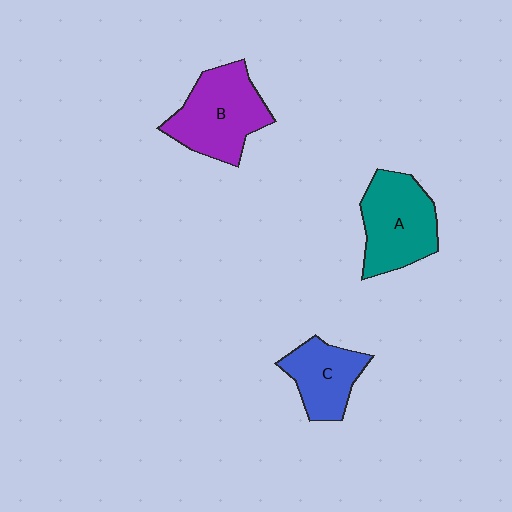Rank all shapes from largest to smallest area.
From largest to smallest: B (purple), A (teal), C (blue).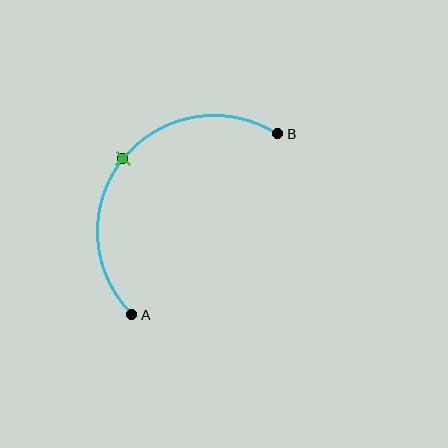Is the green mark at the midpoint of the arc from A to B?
Yes. The green mark lies on the arc at equal arc-length from both A and B — it is the arc midpoint.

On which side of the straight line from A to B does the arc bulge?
The arc bulges above and to the left of the straight line connecting A and B.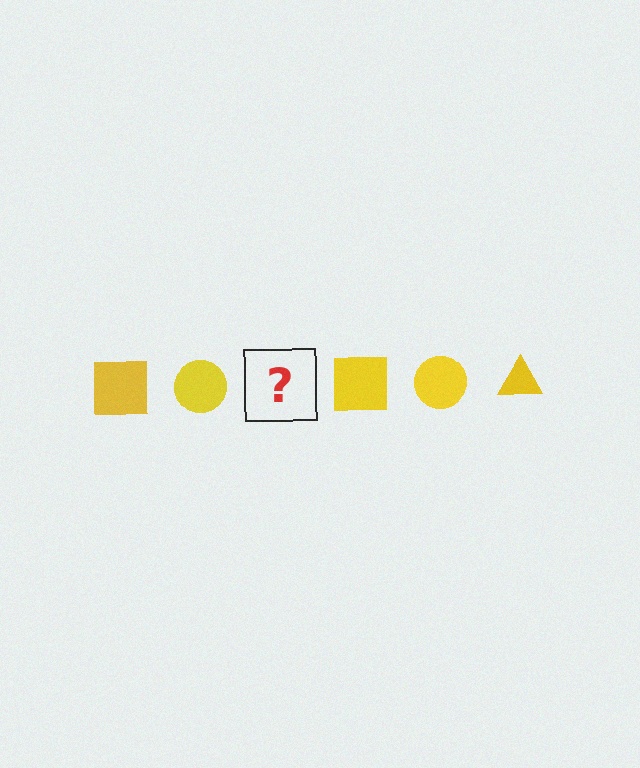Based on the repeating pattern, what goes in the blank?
The blank should be a yellow triangle.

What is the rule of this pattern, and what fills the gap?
The rule is that the pattern cycles through square, circle, triangle shapes in yellow. The gap should be filled with a yellow triangle.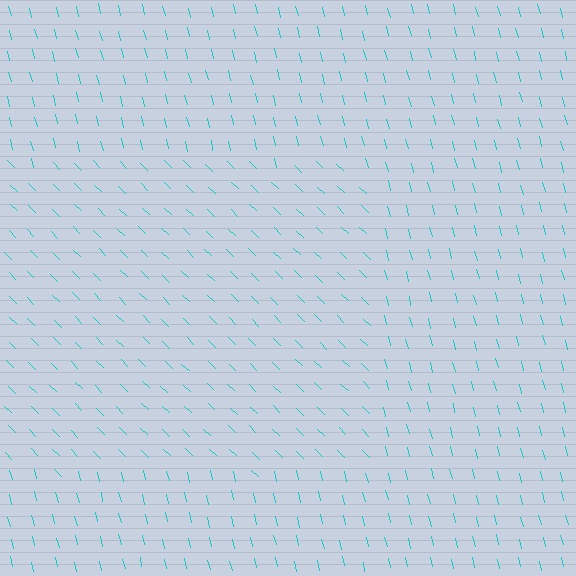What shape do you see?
I see a rectangle.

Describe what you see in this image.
The image is filled with small cyan line segments. A rectangle region in the image has lines oriented differently from the surrounding lines, creating a visible texture boundary.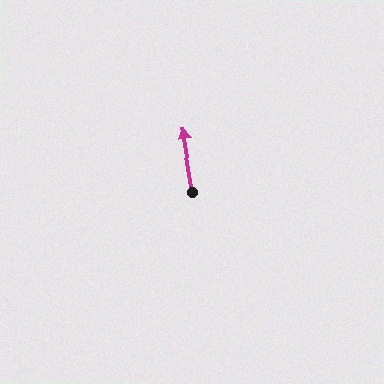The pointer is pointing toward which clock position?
Roughly 12 o'clock.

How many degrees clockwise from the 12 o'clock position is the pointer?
Approximately 351 degrees.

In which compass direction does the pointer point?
North.